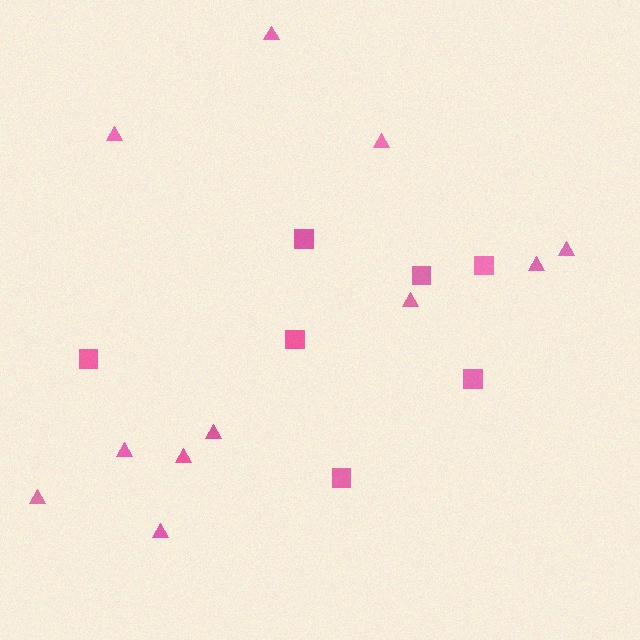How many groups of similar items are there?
There are 2 groups: one group of squares (7) and one group of triangles (11).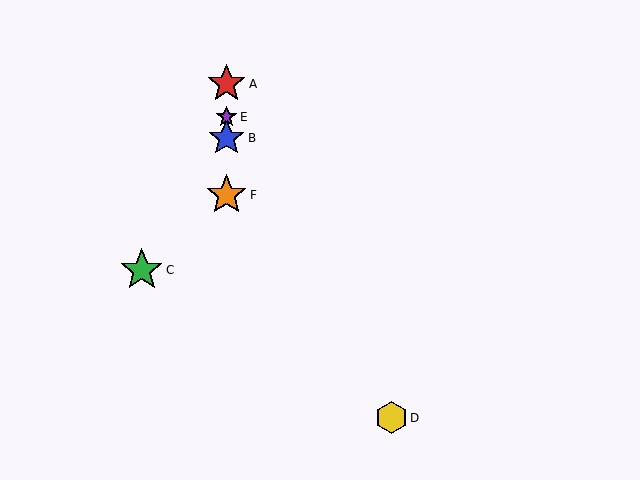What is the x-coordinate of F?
Object F is at x≈227.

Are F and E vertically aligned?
Yes, both are at x≈227.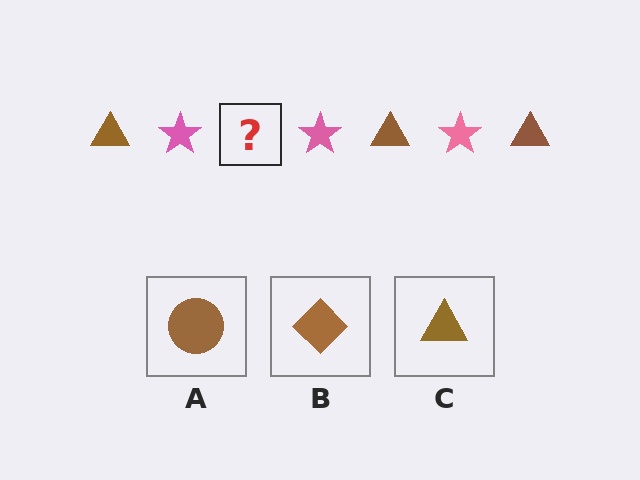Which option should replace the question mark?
Option C.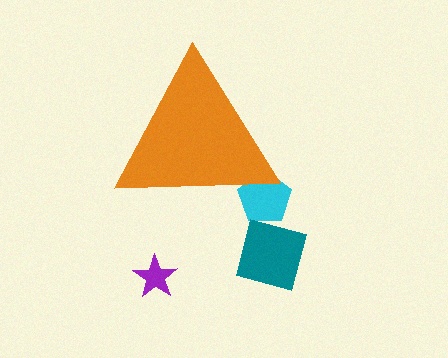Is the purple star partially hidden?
No, the purple star is fully visible.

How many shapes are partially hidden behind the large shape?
1 shape is partially hidden.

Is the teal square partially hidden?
No, the teal square is fully visible.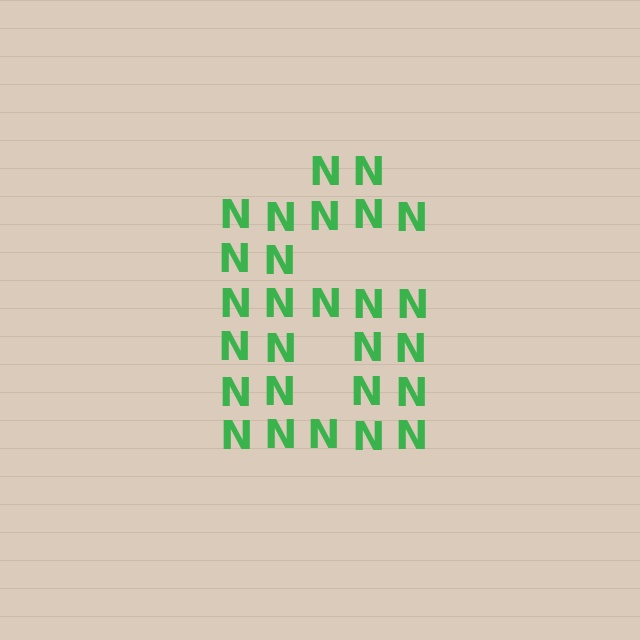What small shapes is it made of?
It is made of small letter N's.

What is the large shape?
The large shape is the digit 6.